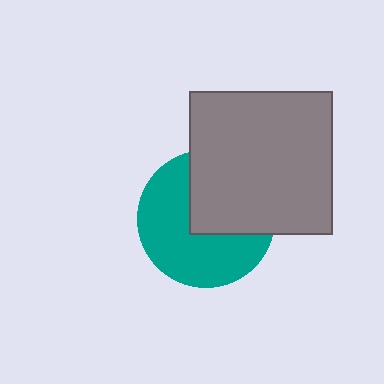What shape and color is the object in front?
The object in front is a gray square.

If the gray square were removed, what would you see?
You would see the complete teal circle.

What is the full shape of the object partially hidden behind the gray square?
The partially hidden object is a teal circle.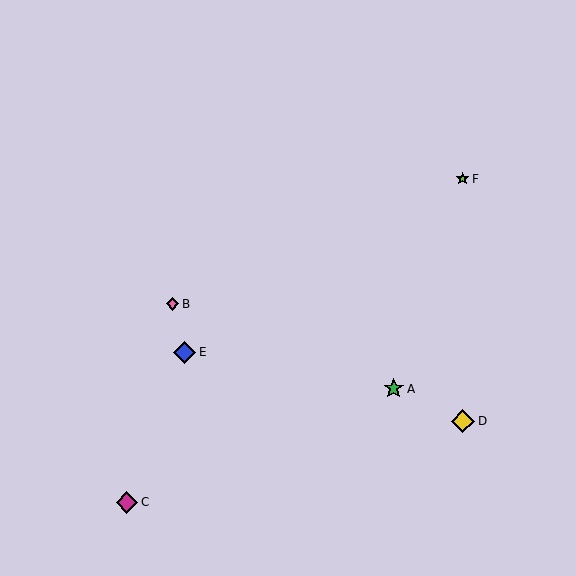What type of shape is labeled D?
Shape D is a yellow diamond.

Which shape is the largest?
The yellow diamond (labeled D) is the largest.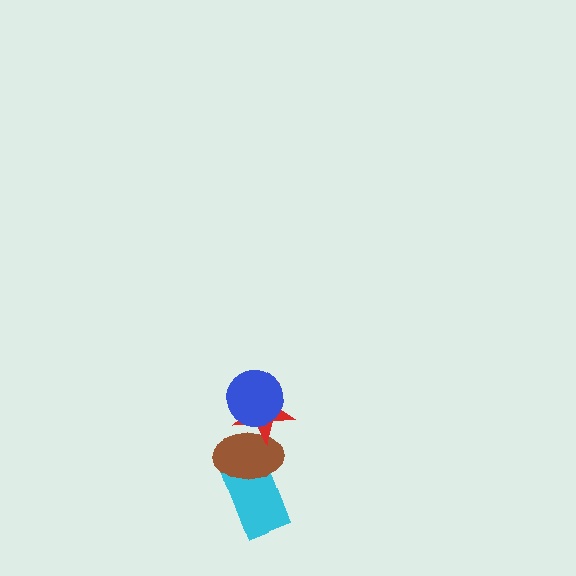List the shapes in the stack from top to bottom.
From top to bottom: the blue circle, the red star, the brown ellipse, the cyan rectangle.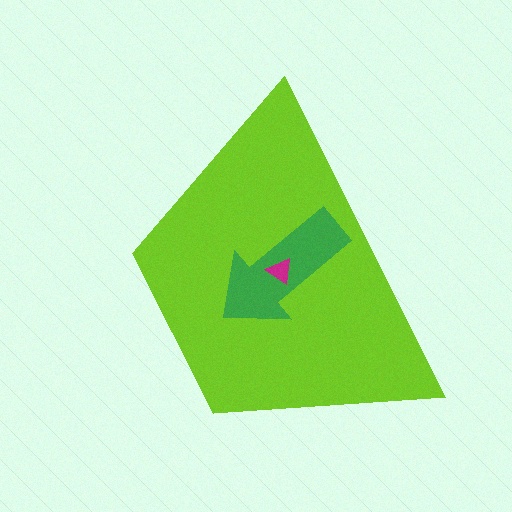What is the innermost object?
The magenta triangle.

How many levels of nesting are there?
3.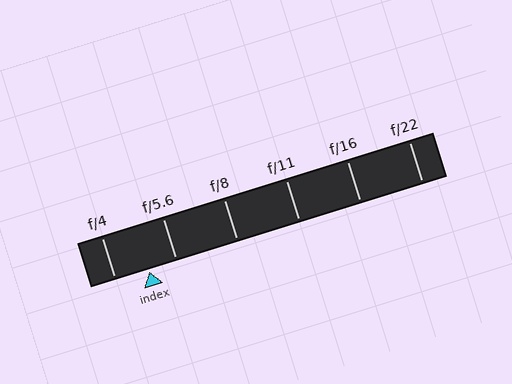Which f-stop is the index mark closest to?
The index mark is closest to f/5.6.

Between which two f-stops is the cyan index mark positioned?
The index mark is between f/4 and f/5.6.